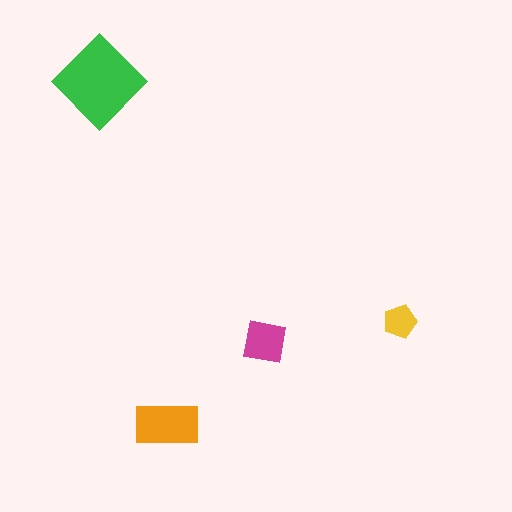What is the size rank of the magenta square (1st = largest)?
3rd.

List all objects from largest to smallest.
The green diamond, the orange rectangle, the magenta square, the yellow pentagon.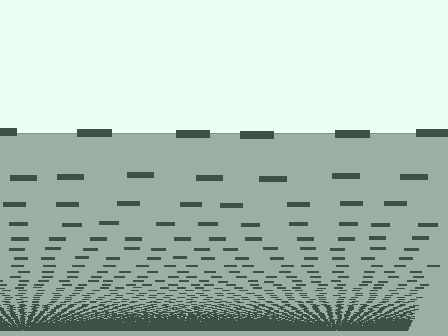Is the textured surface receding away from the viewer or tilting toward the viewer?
The surface appears to tilt toward the viewer. Texture elements get larger and sparser toward the top.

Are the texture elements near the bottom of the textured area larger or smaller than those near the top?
Smaller. The gradient is inverted — elements near the bottom are smaller and denser.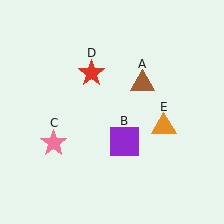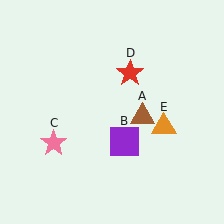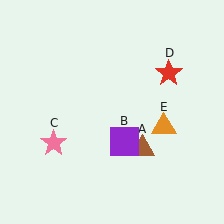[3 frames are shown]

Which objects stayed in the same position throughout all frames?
Purple square (object B) and pink star (object C) and orange triangle (object E) remained stationary.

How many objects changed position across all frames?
2 objects changed position: brown triangle (object A), red star (object D).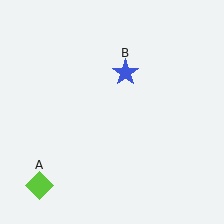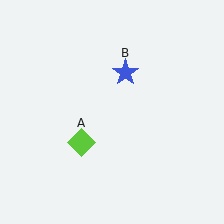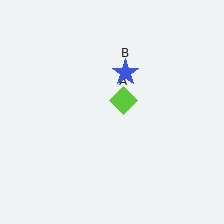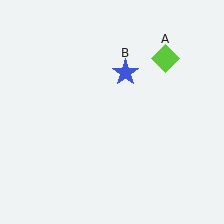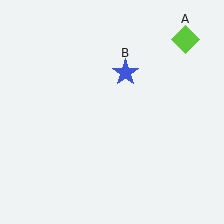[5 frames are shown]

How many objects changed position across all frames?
1 object changed position: lime diamond (object A).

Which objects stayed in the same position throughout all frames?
Blue star (object B) remained stationary.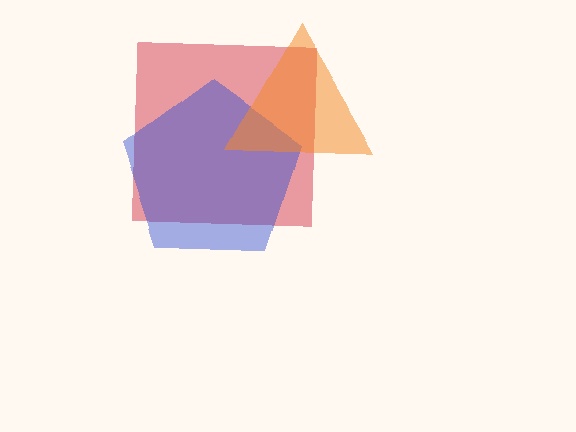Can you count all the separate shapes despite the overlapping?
Yes, there are 3 separate shapes.